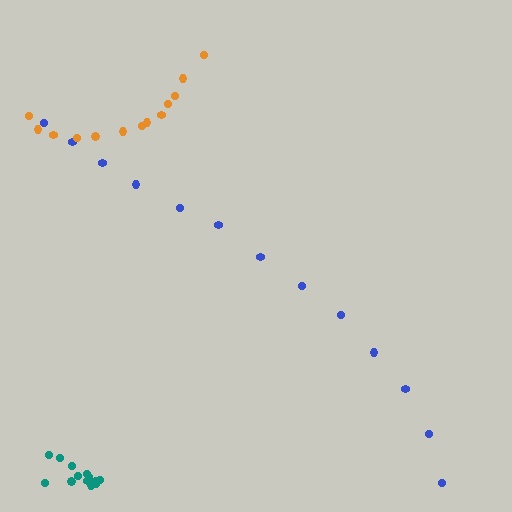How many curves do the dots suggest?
There are 3 distinct paths.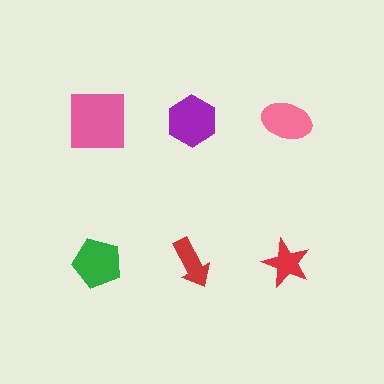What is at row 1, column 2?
A purple hexagon.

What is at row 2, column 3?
A red star.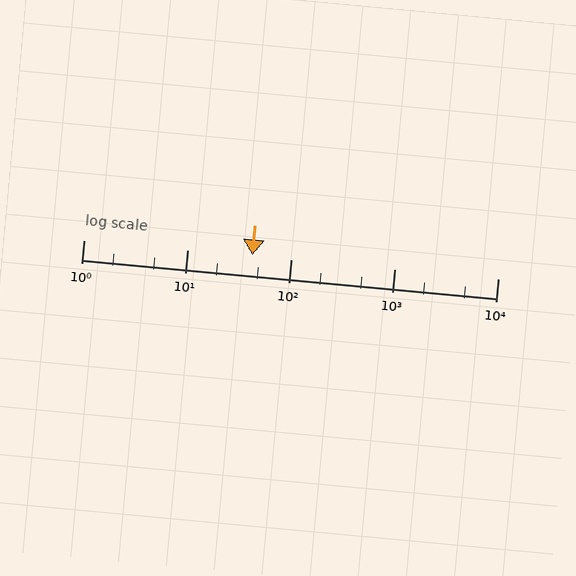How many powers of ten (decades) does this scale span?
The scale spans 4 decades, from 1 to 10000.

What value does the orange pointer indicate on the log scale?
The pointer indicates approximately 43.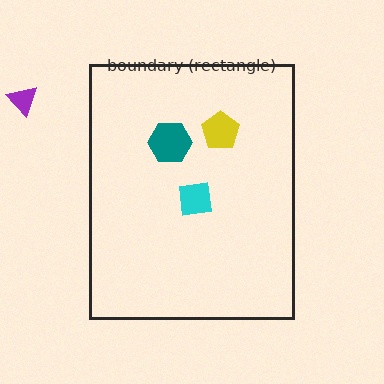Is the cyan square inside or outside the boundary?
Inside.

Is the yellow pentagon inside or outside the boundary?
Inside.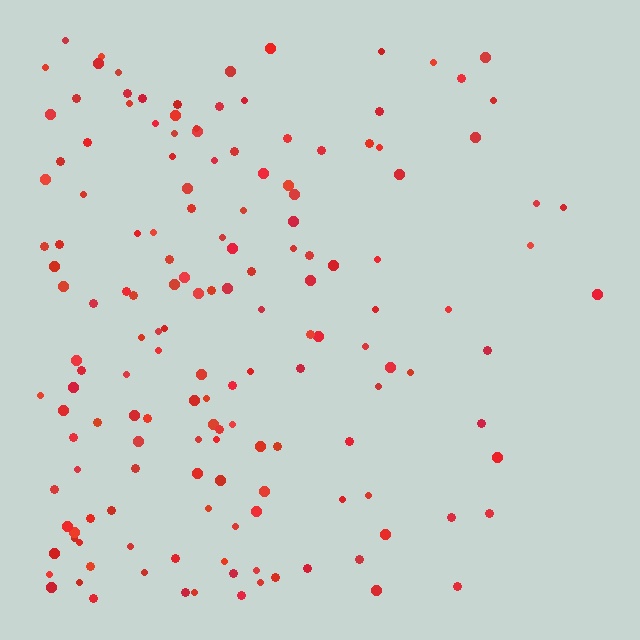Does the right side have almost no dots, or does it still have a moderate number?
Still a moderate number, just noticeably fewer than the left.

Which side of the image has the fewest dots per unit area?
The right.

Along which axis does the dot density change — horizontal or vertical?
Horizontal.